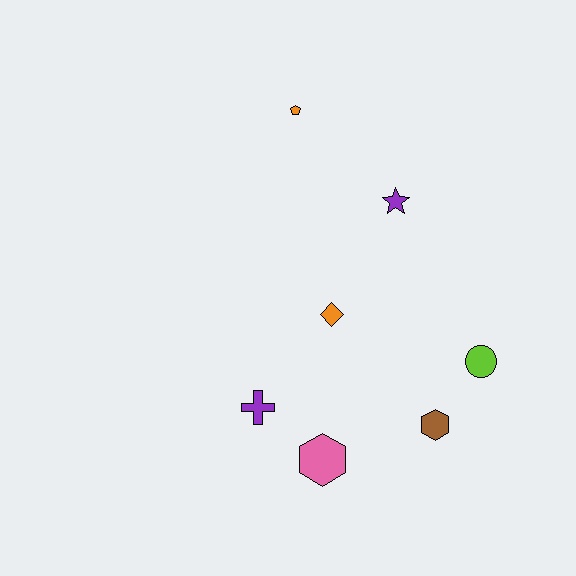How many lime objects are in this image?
There is 1 lime object.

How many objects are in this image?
There are 7 objects.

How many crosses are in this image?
There is 1 cross.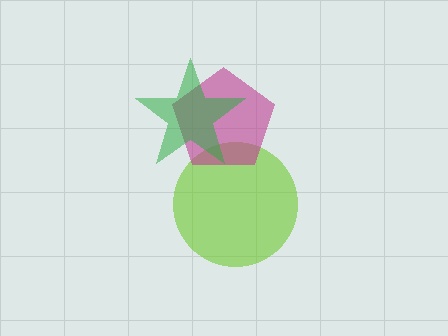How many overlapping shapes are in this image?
There are 3 overlapping shapes in the image.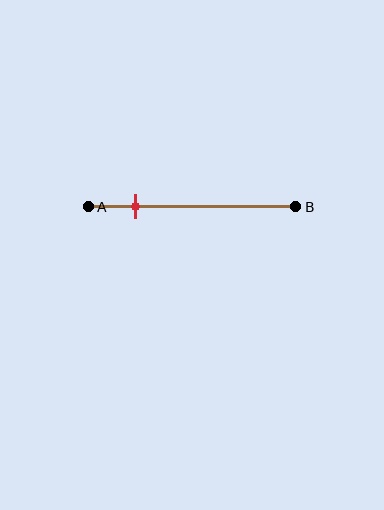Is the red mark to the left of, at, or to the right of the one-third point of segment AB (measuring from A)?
The red mark is to the left of the one-third point of segment AB.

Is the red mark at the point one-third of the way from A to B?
No, the mark is at about 25% from A, not at the 33% one-third point.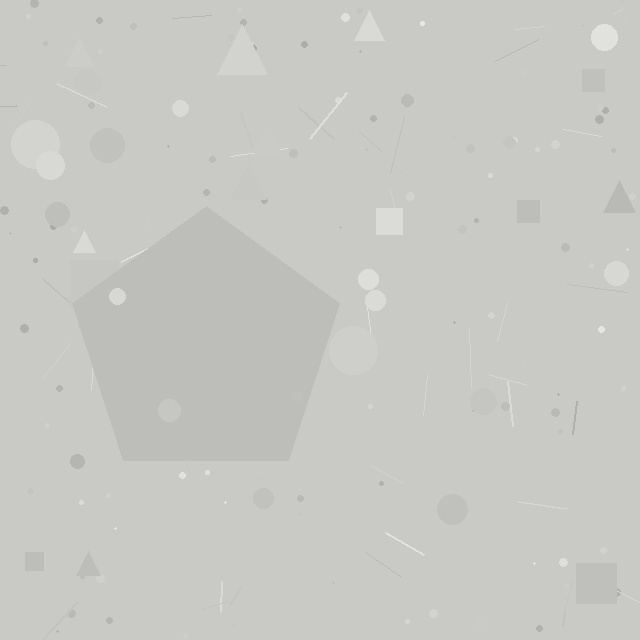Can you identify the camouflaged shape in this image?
The camouflaged shape is a pentagon.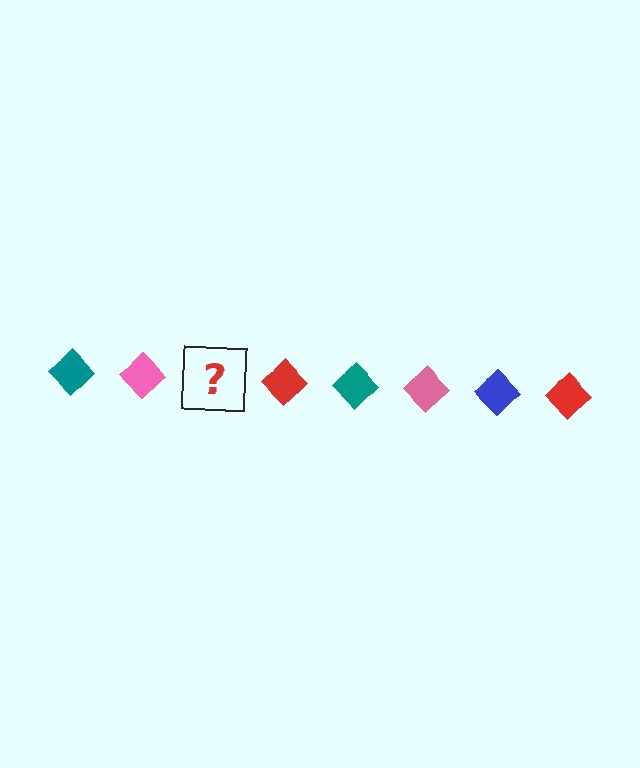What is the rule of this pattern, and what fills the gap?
The rule is that the pattern cycles through teal, pink, blue, red diamonds. The gap should be filled with a blue diamond.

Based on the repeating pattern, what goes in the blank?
The blank should be a blue diamond.